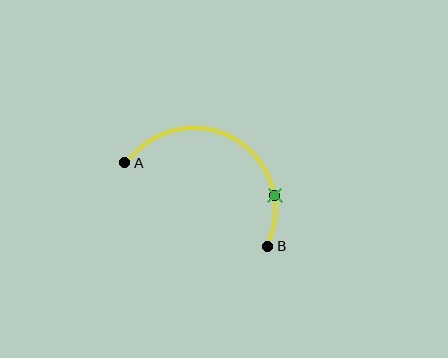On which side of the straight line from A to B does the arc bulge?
The arc bulges above the straight line connecting A and B.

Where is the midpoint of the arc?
The arc midpoint is the point on the curve farthest from the straight line joining A and B. It sits above that line.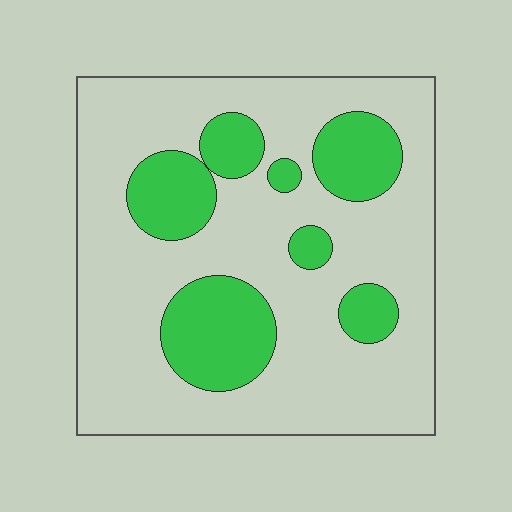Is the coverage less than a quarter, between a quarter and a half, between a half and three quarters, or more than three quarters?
Between a quarter and a half.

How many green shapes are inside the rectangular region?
7.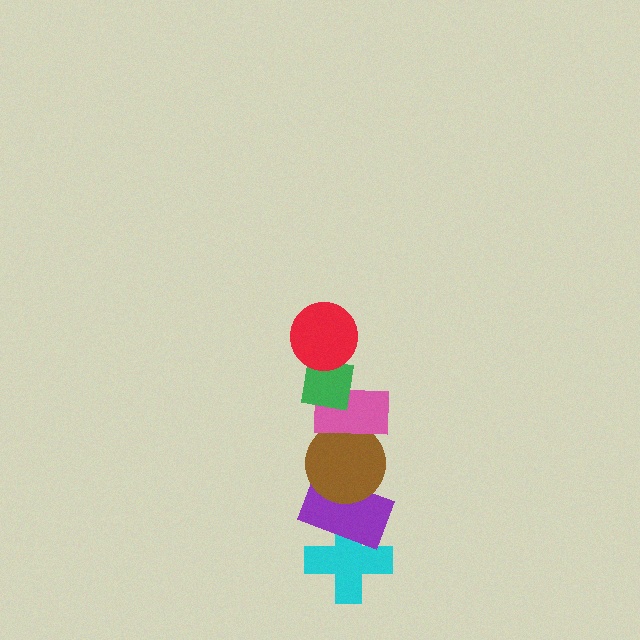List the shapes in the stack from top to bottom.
From top to bottom: the red circle, the green square, the pink rectangle, the brown circle, the purple rectangle, the cyan cross.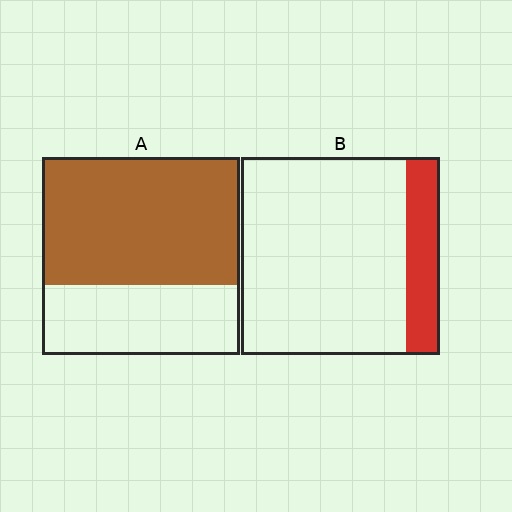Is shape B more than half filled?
No.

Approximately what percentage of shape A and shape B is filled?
A is approximately 65% and B is approximately 15%.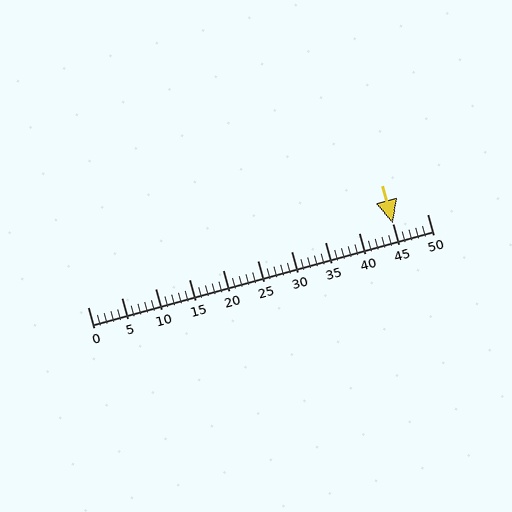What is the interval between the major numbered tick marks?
The major tick marks are spaced 5 units apart.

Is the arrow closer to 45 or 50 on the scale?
The arrow is closer to 45.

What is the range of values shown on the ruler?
The ruler shows values from 0 to 50.